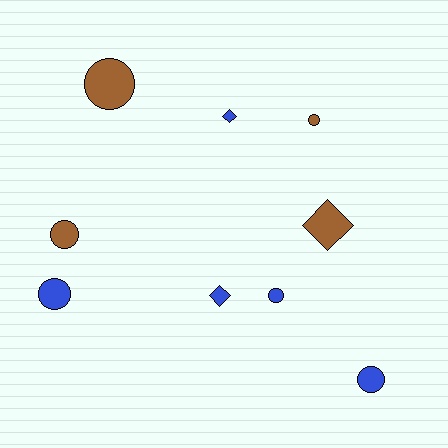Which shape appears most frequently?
Circle, with 6 objects.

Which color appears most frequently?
Blue, with 5 objects.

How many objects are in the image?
There are 9 objects.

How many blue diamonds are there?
There are 2 blue diamonds.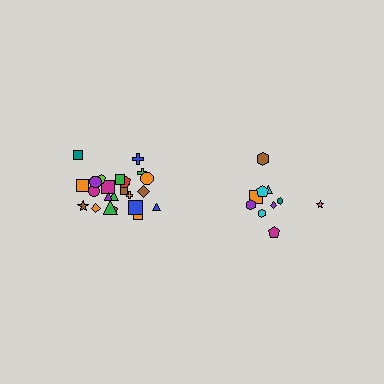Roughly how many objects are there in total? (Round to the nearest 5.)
Roughly 35 objects in total.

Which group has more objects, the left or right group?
The left group.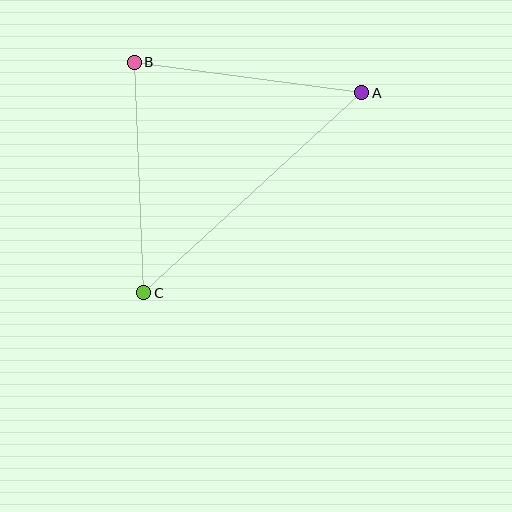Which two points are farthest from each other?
Points A and C are farthest from each other.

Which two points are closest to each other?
Points A and B are closest to each other.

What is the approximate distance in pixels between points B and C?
The distance between B and C is approximately 231 pixels.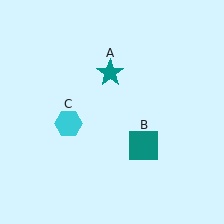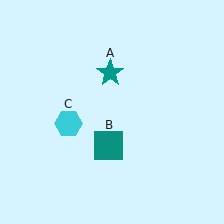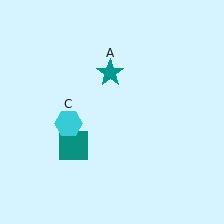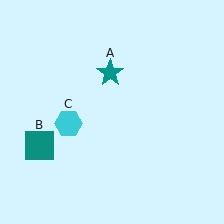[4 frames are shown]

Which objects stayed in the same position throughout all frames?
Teal star (object A) and cyan hexagon (object C) remained stationary.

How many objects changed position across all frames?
1 object changed position: teal square (object B).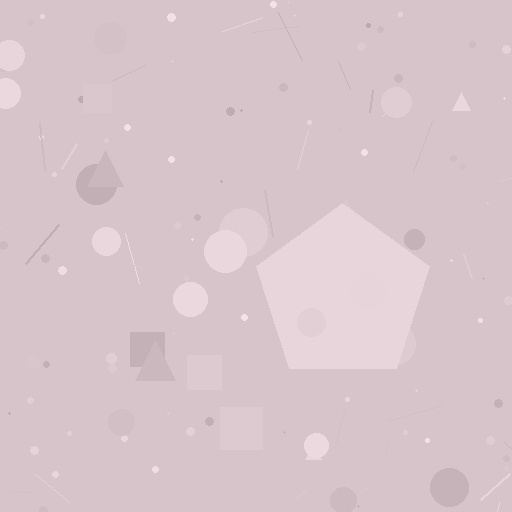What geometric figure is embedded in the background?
A pentagon is embedded in the background.